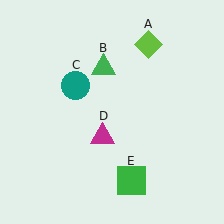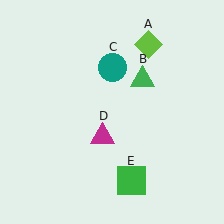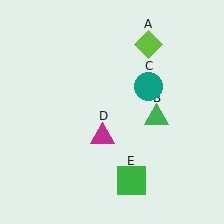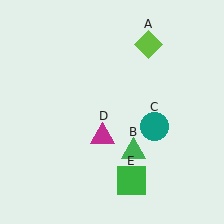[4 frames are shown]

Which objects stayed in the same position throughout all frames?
Lime diamond (object A) and magenta triangle (object D) and green square (object E) remained stationary.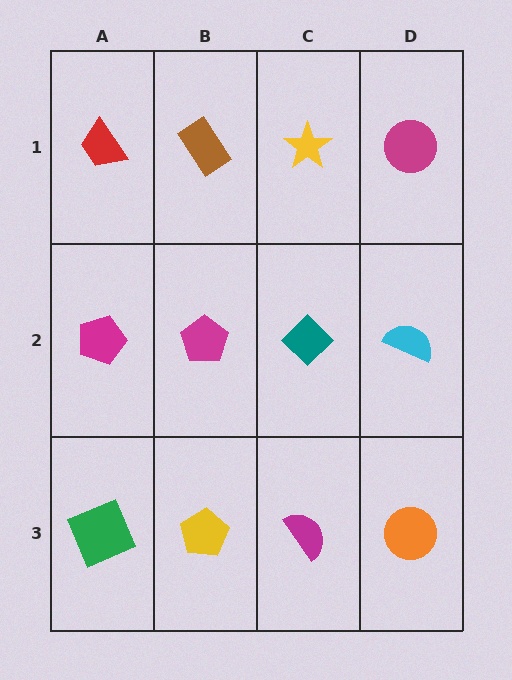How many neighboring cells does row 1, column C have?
3.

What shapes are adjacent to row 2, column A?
A red trapezoid (row 1, column A), a green square (row 3, column A), a magenta pentagon (row 2, column B).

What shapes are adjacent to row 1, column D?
A cyan semicircle (row 2, column D), a yellow star (row 1, column C).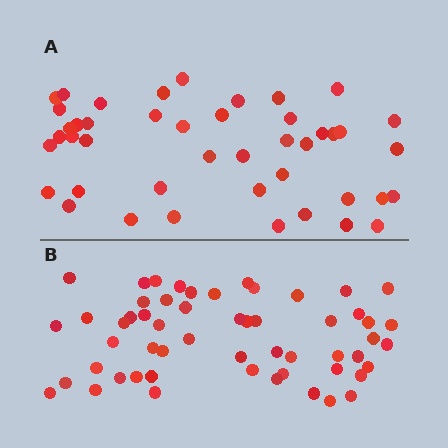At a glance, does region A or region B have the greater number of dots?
Region B (the bottom region) has more dots.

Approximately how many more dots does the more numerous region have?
Region B has roughly 12 or so more dots than region A.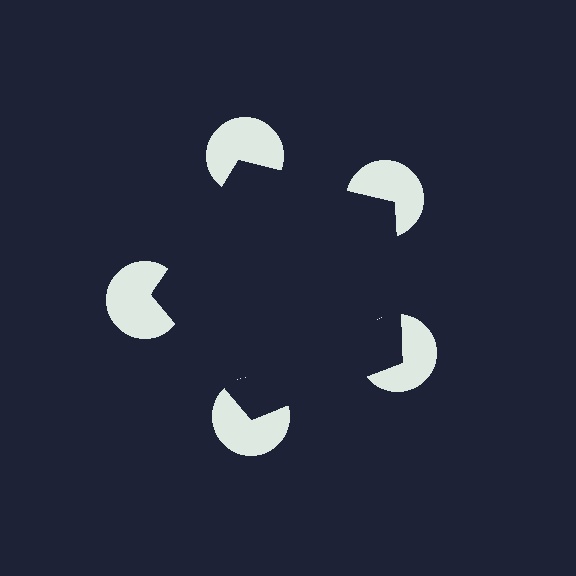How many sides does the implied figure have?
5 sides.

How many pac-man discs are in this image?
There are 5 — one at each vertex of the illusory pentagon.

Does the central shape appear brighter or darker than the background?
It typically appears slightly darker than the background, even though no actual brightness change is drawn.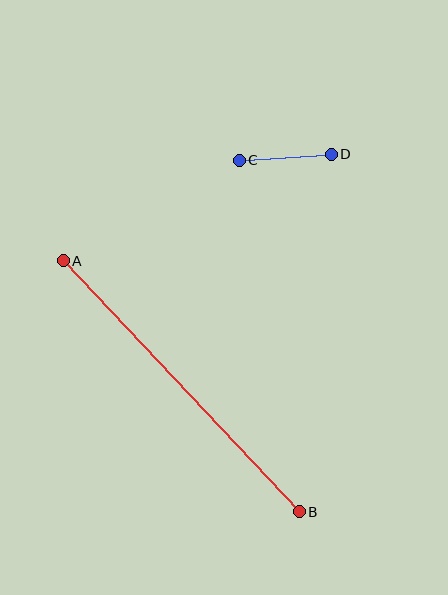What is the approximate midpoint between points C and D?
The midpoint is at approximately (285, 157) pixels.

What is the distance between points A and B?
The distance is approximately 345 pixels.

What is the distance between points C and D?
The distance is approximately 92 pixels.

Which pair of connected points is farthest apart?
Points A and B are farthest apart.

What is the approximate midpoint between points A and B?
The midpoint is at approximately (181, 386) pixels.